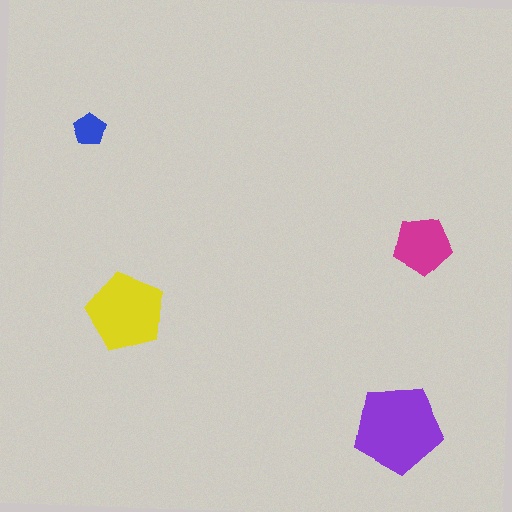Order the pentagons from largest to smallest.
the purple one, the yellow one, the magenta one, the blue one.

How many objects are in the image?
There are 4 objects in the image.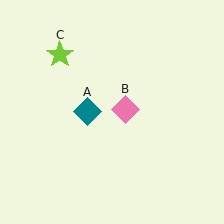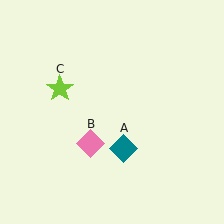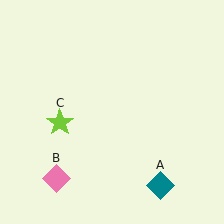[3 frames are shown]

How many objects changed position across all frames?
3 objects changed position: teal diamond (object A), pink diamond (object B), lime star (object C).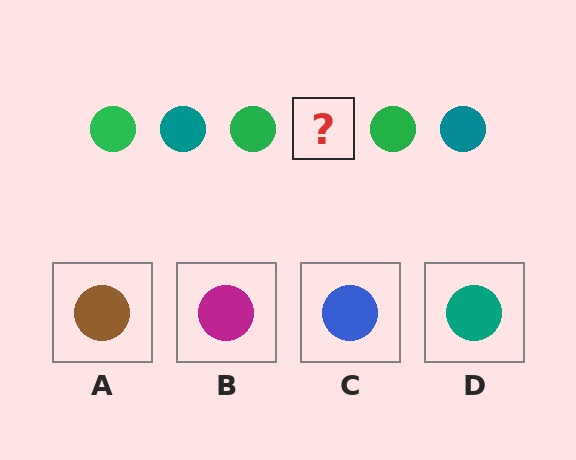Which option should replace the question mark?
Option D.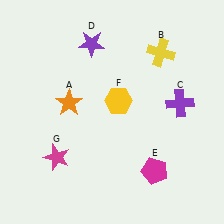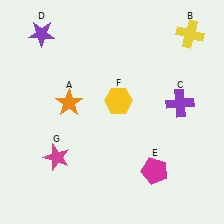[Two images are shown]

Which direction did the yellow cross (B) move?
The yellow cross (B) moved right.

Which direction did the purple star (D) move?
The purple star (D) moved left.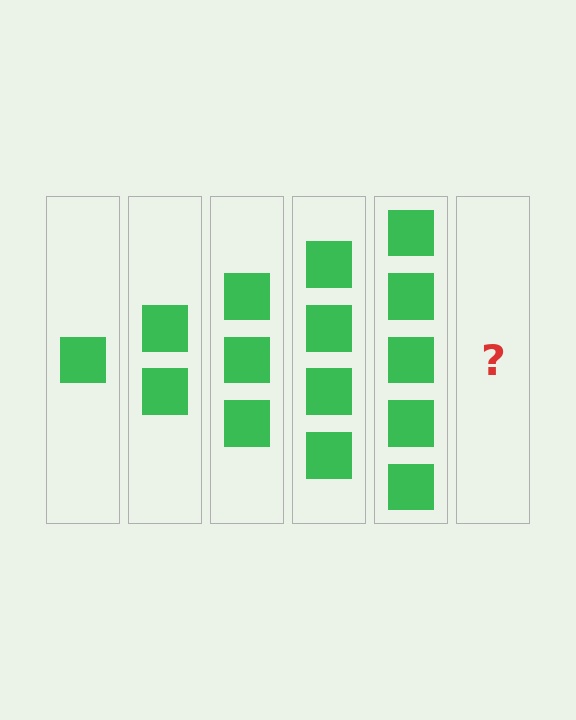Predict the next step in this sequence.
The next step is 6 squares.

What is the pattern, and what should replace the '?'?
The pattern is that each step adds one more square. The '?' should be 6 squares.